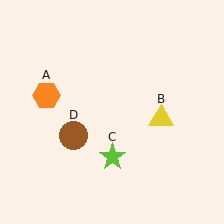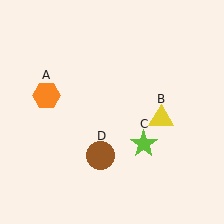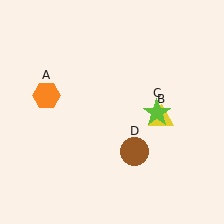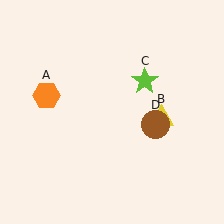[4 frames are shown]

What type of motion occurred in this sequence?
The lime star (object C), brown circle (object D) rotated counterclockwise around the center of the scene.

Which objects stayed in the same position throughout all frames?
Orange hexagon (object A) and yellow triangle (object B) remained stationary.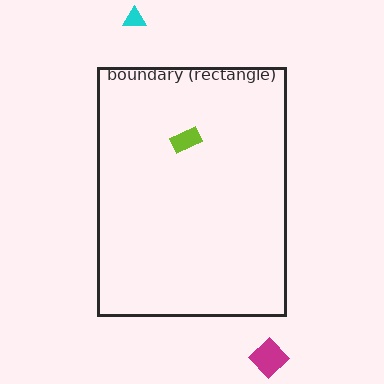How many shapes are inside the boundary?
1 inside, 2 outside.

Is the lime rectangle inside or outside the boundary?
Inside.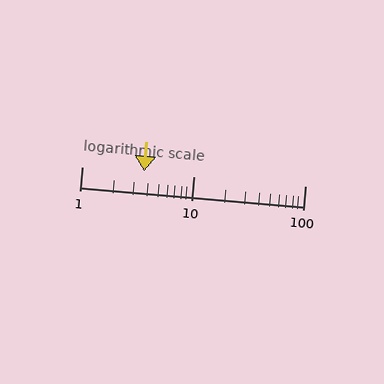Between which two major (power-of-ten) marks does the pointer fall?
The pointer is between 1 and 10.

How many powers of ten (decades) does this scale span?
The scale spans 2 decades, from 1 to 100.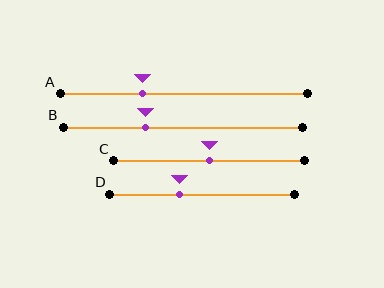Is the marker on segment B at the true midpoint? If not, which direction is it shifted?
No, the marker on segment B is shifted to the left by about 16% of the segment length.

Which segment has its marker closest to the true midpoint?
Segment C has its marker closest to the true midpoint.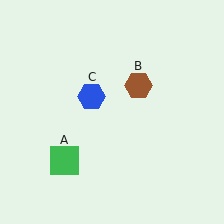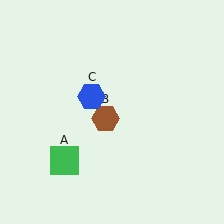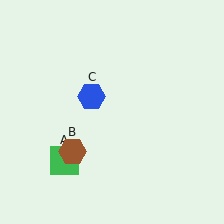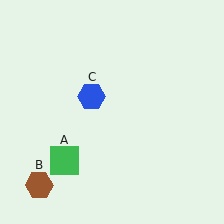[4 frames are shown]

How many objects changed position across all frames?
1 object changed position: brown hexagon (object B).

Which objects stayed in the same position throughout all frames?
Green square (object A) and blue hexagon (object C) remained stationary.